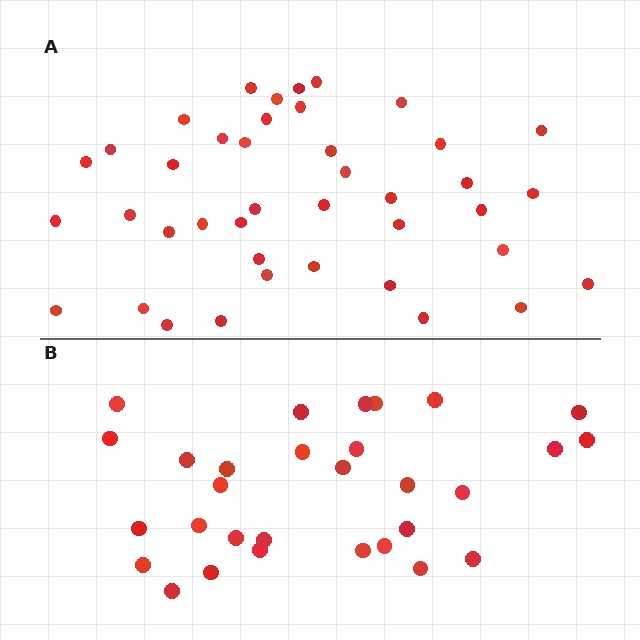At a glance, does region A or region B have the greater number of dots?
Region A (the top region) has more dots.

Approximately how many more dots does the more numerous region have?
Region A has roughly 12 or so more dots than region B.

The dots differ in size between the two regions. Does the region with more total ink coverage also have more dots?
No. Region B has more total ink coverage because its dots are larger, but region A actually contains more individual dots. Total area can be misleading — the number of items is what matters here.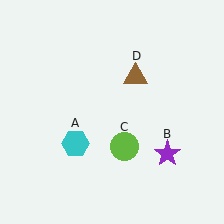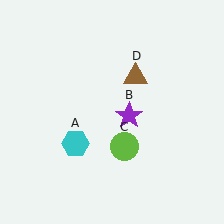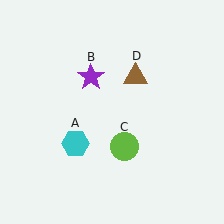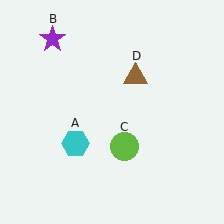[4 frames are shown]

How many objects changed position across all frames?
1 object changed position: purple star (object B).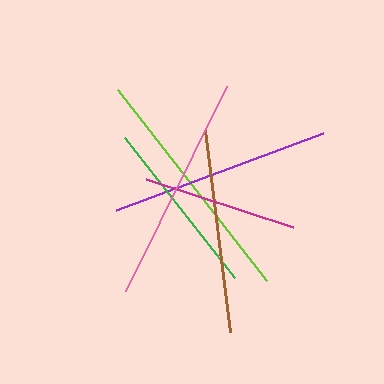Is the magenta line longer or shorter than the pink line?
The pink line is longer than the magenta line.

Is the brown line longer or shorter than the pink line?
The pink line is longer than the brown line.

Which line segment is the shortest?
The magenta line is the shortest at approximately 154 pixels.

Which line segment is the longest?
The lime line is the longest at approximately 242 pixels.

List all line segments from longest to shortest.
From longest to shortest: lime, pink, purple, brown, green, magenta.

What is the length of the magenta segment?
The magenta segment is approximately 154 pixels long.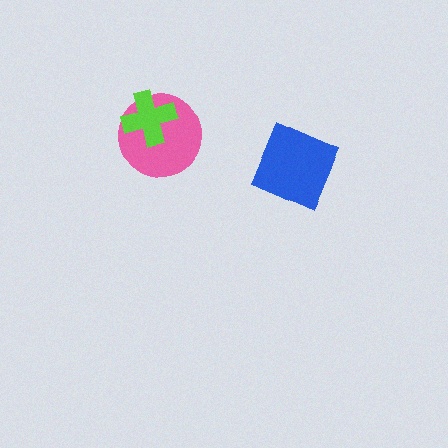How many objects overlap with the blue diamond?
0 objects overlap with the blue diamond.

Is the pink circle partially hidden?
Yes, it is partially covered by another shape.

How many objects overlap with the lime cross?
1 object overlaps with the lime cross.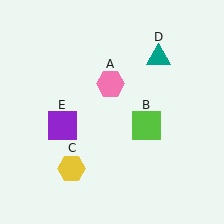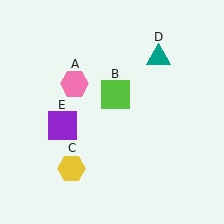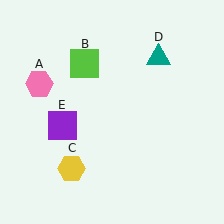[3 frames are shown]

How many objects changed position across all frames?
2 objects changed position: pink hexagon (object A), lime square (object B).